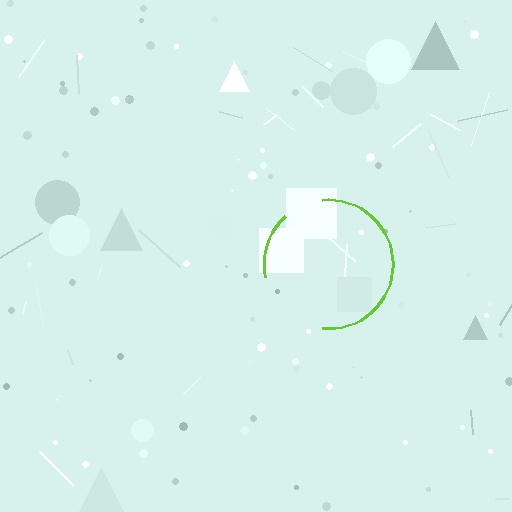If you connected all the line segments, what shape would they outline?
They would outline a circle.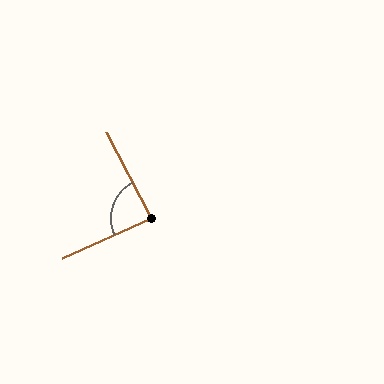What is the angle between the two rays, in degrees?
Approximately 87 degrees.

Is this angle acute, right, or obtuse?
It is approximately a right angle.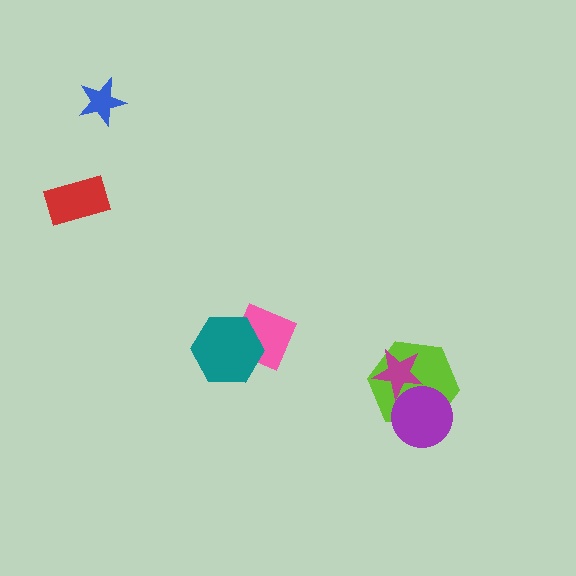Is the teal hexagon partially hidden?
No, no other shape covers it.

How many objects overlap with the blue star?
0 objects overlap with the blue star.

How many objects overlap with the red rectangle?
0 objects overlap with the red rectangle.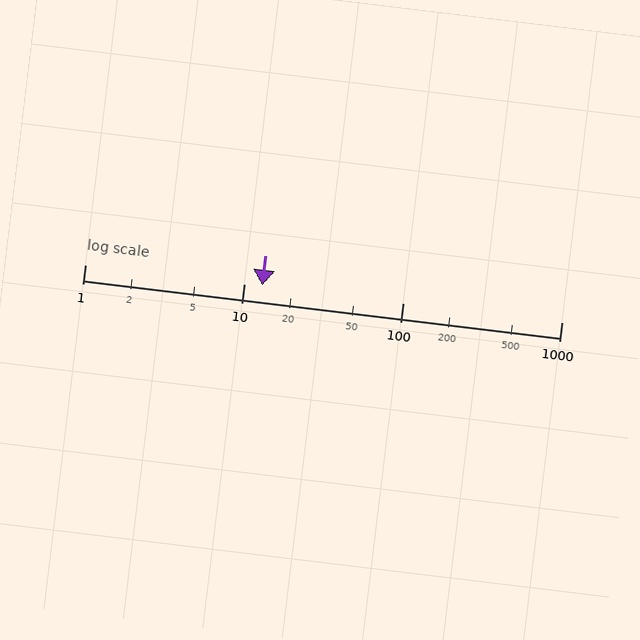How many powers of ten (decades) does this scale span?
The scale spans 3 decades, from 1 to 1000.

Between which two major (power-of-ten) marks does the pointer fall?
The pointer is between 10 and 100.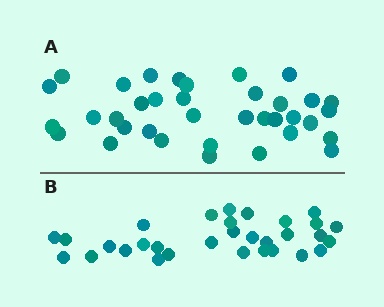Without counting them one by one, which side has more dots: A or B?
Region A (the top region) has more dots.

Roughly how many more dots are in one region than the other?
Region A has about 5 more dots than region B.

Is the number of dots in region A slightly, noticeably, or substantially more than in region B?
Region A has only slightly more — the two regions are fairly close. The ratio is roughly 1.2 to 1.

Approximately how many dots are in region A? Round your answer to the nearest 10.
About 40 dots. (The exact count is 36, which rounds to 40.)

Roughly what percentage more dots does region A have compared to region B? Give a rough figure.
About 15% more.